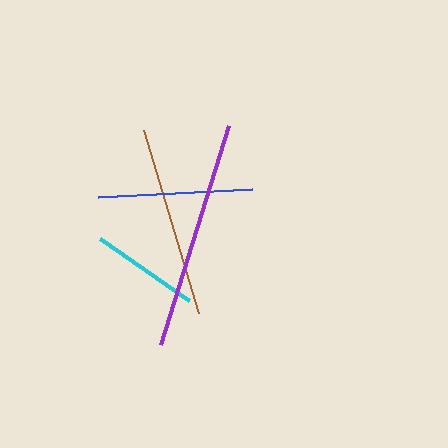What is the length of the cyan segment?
The cyan segment is approximately 108 pixels long.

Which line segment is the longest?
The purple line is the longest at approximately 229 pixels.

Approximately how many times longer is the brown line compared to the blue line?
The brown line is approximately 1.2 times the length of the blue line.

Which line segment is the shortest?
The cyan line is the shortest at approximately 108 pixels.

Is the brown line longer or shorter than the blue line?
The brown line is longer than the blue line.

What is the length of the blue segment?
The blue segment is approximately 154 pixels long.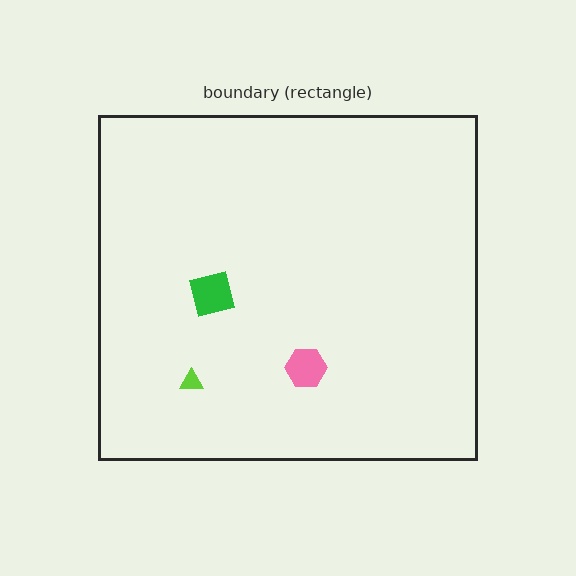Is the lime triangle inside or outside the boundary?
Inside.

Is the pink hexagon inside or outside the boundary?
Inside.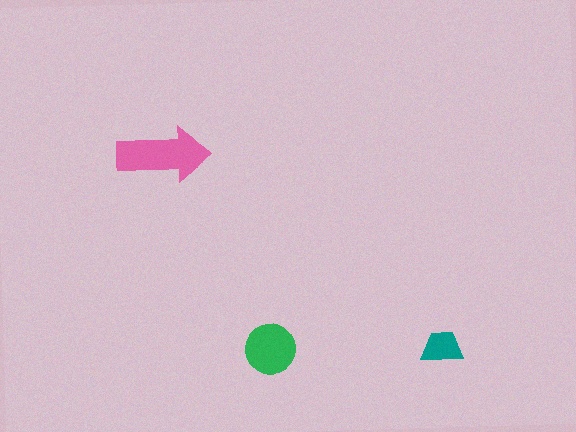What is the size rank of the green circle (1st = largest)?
2nd.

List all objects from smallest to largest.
The teal trapezoid, the green circle, the pink arrow.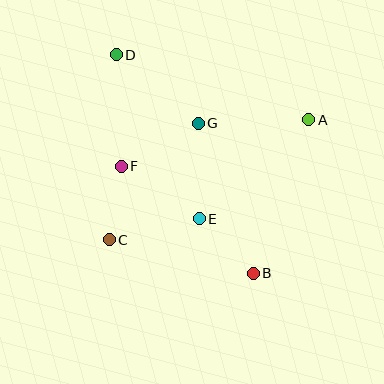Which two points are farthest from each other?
Points B and D are farthest from each other.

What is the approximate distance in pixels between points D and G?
The distance between D and G is approximately 107 pixels.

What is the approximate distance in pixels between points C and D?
The distance between C and D is approximately 185 pixels.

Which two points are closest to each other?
Points C and F are closest to each other.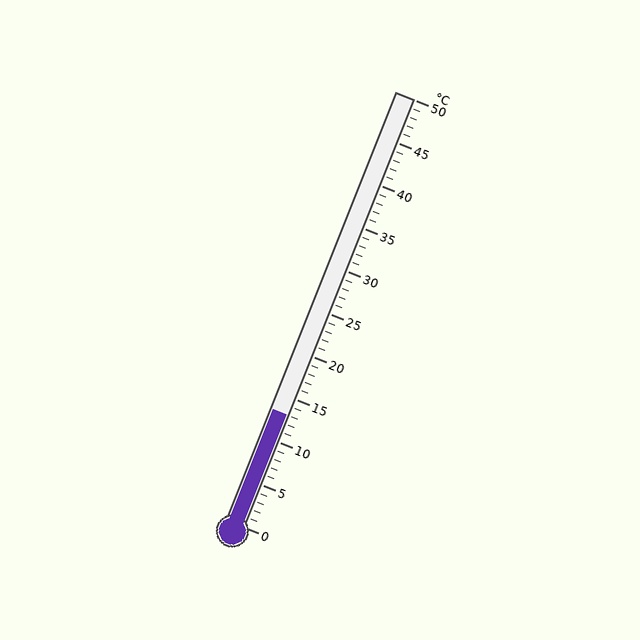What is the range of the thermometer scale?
The thermometer scale ranges from 0°C to 50°C.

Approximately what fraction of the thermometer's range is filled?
The thermometer is filled to approximately 25% of its range.